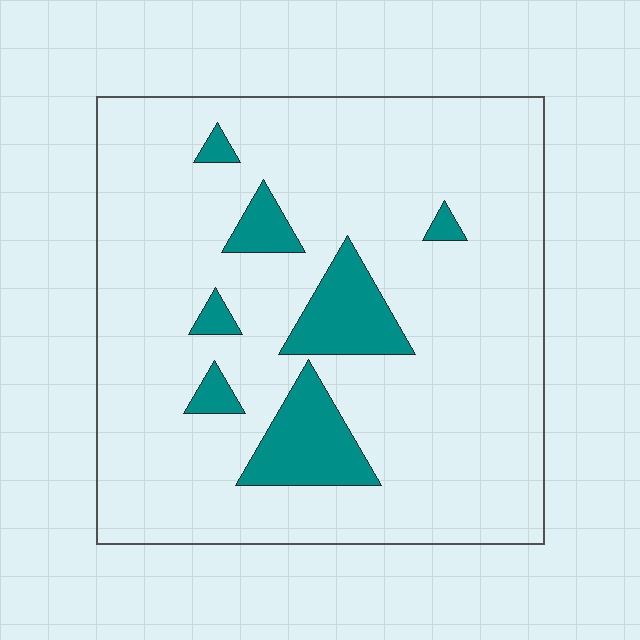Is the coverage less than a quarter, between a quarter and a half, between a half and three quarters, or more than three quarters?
Less than a quarter.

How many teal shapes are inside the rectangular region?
7.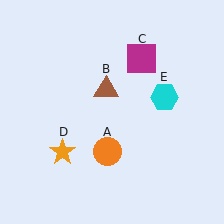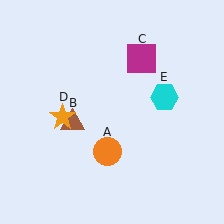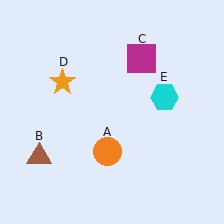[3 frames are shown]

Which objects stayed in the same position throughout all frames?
Orange circle (object A) and magenta square (object C) and cyan hexagon (object E) remained stationary.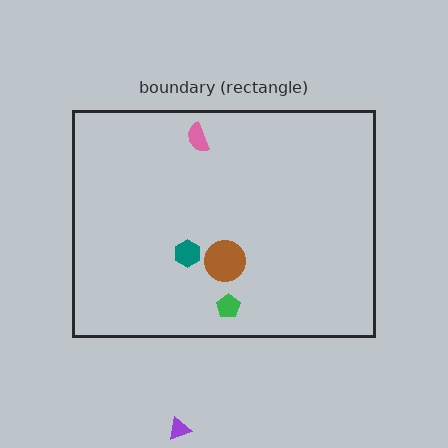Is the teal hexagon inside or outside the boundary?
Inside.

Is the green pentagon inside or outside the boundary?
Inside.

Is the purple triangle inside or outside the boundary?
Outside.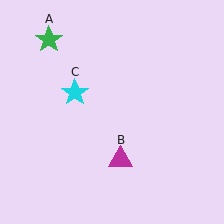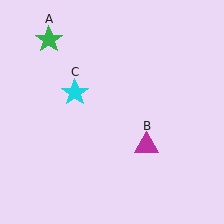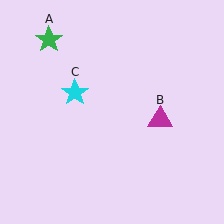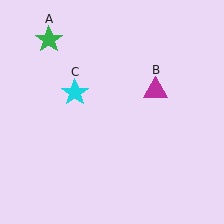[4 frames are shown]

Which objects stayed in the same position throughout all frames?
Green star (object A) and cyan star (object C) remained stationary.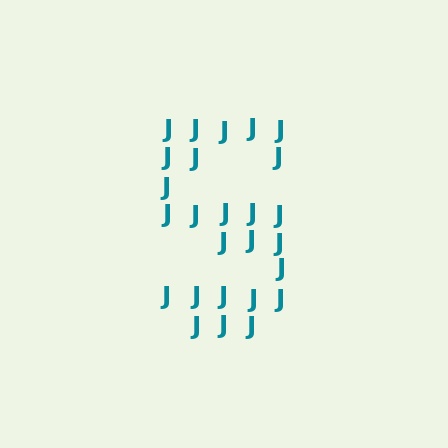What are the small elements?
The small elements are letter J's.